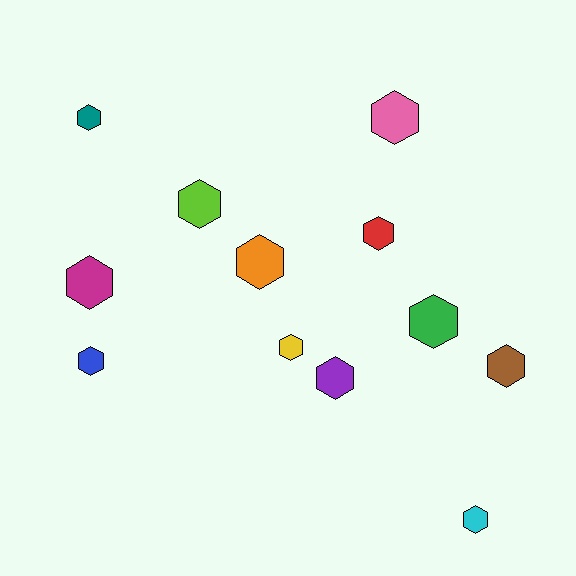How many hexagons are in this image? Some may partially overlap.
There are 12 hexagons.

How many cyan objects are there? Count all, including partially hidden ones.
There is 1 cyan object.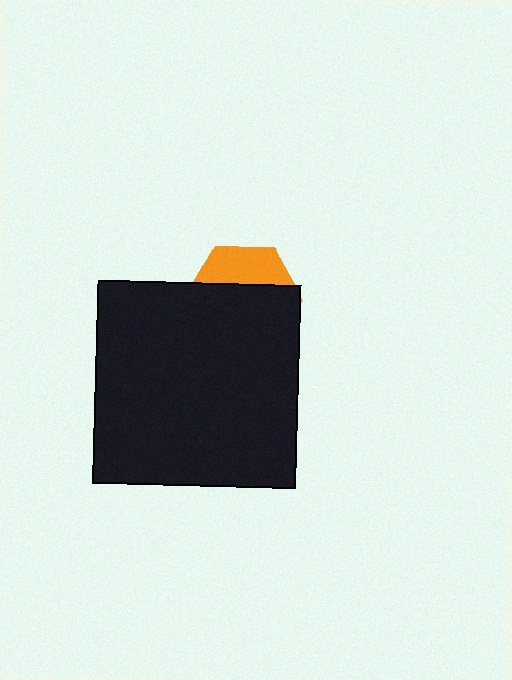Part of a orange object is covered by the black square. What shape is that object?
It is a hexagon.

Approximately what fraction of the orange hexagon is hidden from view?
Roughly 69% of the orange hexagon is hidden behind the black square.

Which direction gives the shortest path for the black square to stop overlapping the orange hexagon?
Moving down gives the shortest separation.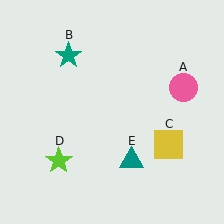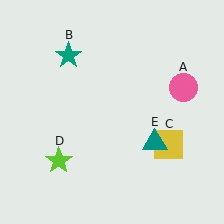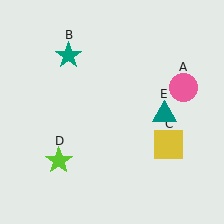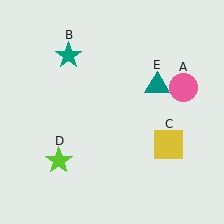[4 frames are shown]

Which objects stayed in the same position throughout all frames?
Pink circle (object A) and teal star (object B) and yellow square (object C) and lime star (object D) remained stationary.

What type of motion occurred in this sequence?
The teal triangle (object E) rotated counterclockwise around the center of the scene.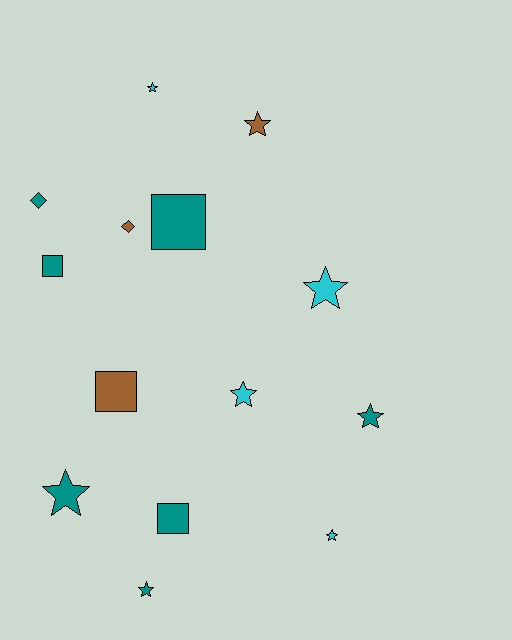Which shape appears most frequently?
Star, with 8 objects.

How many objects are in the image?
There are 14 objects.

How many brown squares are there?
There is 1 brown square.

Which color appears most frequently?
Teal, with 7 objects.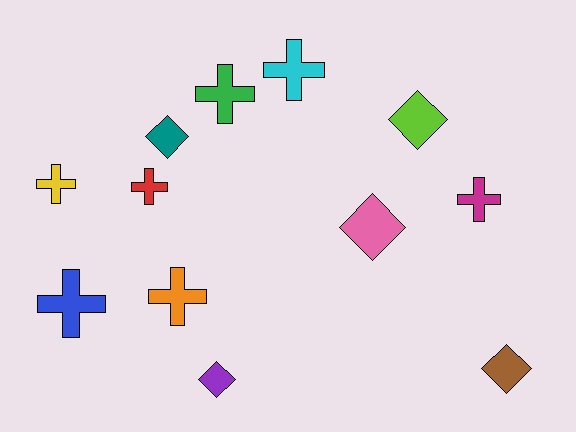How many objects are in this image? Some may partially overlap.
There are 12 objects.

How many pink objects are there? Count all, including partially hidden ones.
There is 1 pink object.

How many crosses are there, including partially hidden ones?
There are 7 crosses.